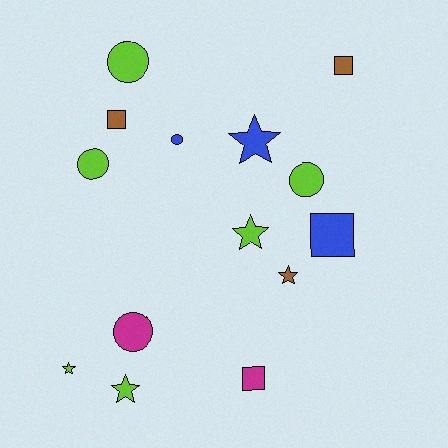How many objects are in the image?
There are 14 objects.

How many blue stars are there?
There is 1 blue star.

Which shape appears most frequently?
Star, with 5 objects.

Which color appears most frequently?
Lime, with 6 objects.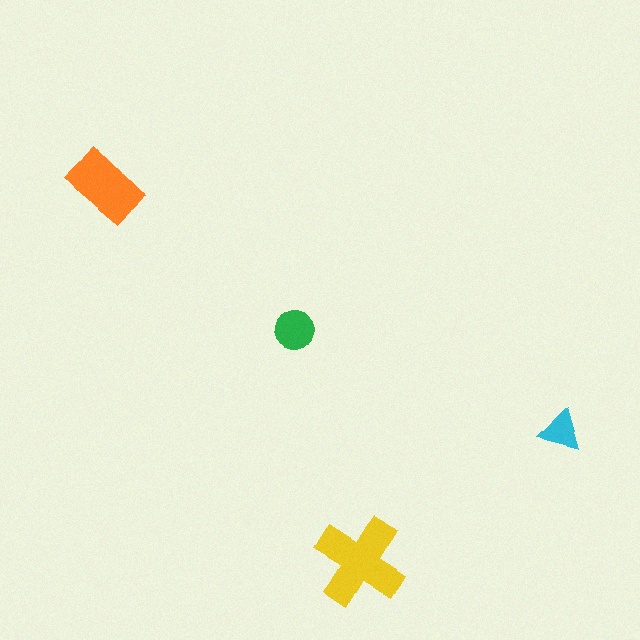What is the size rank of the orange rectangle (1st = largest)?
2nd.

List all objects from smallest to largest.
The cyan triangle, the green circle, the orange rectangle, the yellow cross.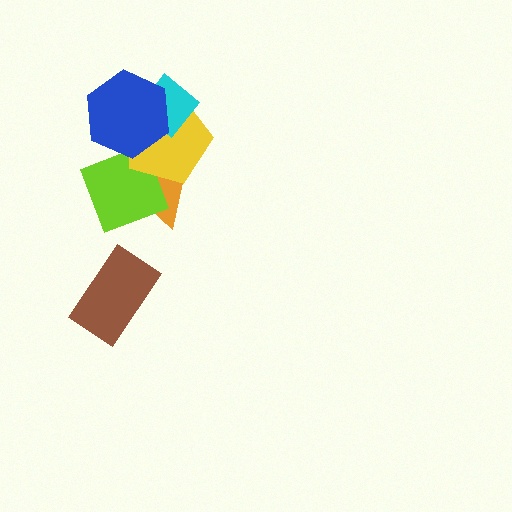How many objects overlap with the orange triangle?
3 objects overlap with the orange triangle.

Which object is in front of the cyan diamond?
The blue hexagon is in front of the cyan diamond.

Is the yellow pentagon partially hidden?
Yes, it is partially covered by another shape.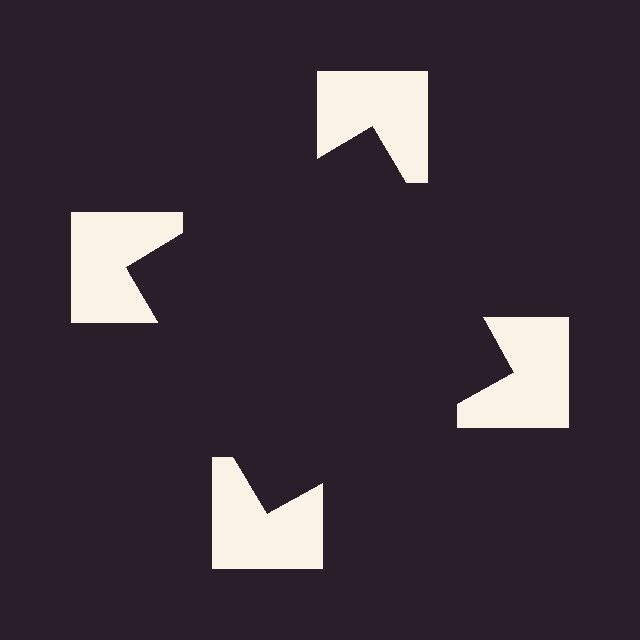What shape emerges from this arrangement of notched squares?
An illusory square — its edges are inferred from the aligned wedge cuts in the notched squares, not physically drawn.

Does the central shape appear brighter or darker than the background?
It typically appears slightly darker than the background, even though no actual brightness change is drawn.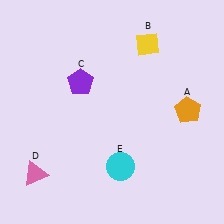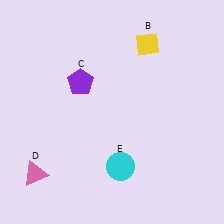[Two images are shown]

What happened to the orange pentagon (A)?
The orange pentagon (A) was removed in Image 2. It was in the top-right area of Image 1.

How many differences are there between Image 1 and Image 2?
There is 1 difference between the two images.